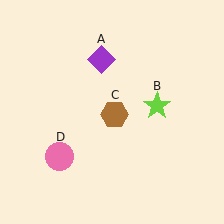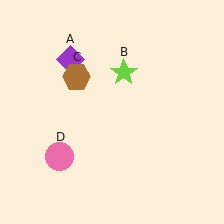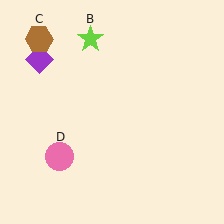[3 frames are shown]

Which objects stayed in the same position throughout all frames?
Pink circle (object D) remained stationary.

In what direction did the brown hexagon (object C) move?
The brown hexagon (object C) moved up and to the left.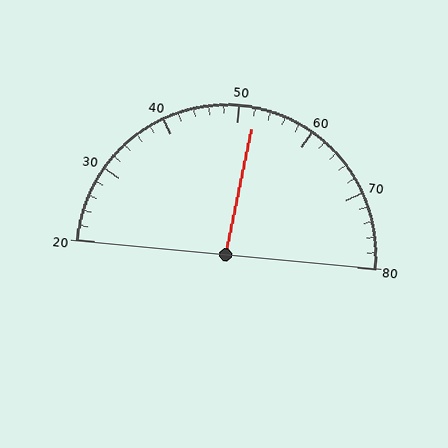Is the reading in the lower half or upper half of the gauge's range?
The reading is in the upper half of the range (20 to 80).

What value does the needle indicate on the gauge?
The needle indicates approximately 52.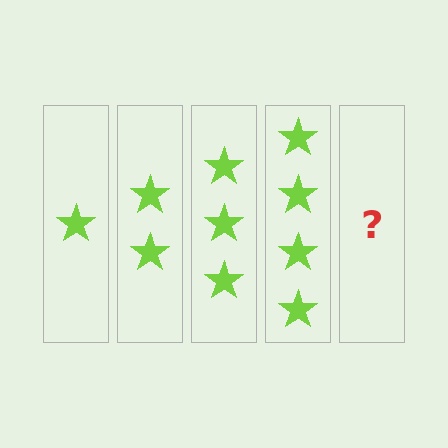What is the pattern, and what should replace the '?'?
The pattern is that each step adds one more star. The '?' should be 5 stars.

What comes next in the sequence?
The next element should be 5 stars.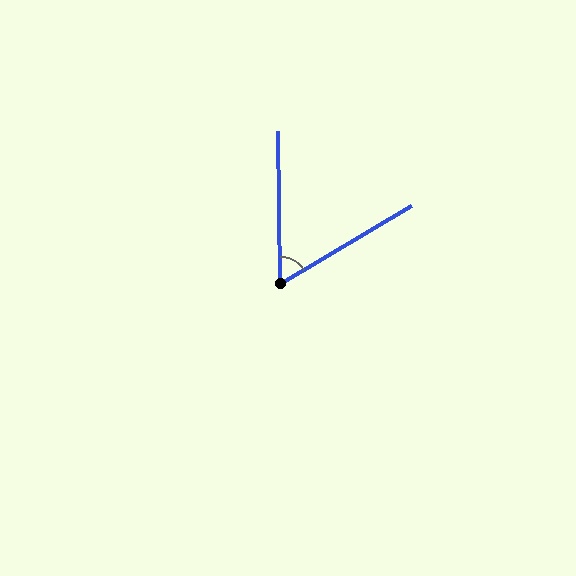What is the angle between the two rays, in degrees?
Approximately 60 degrees.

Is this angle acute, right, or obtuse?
It is acute.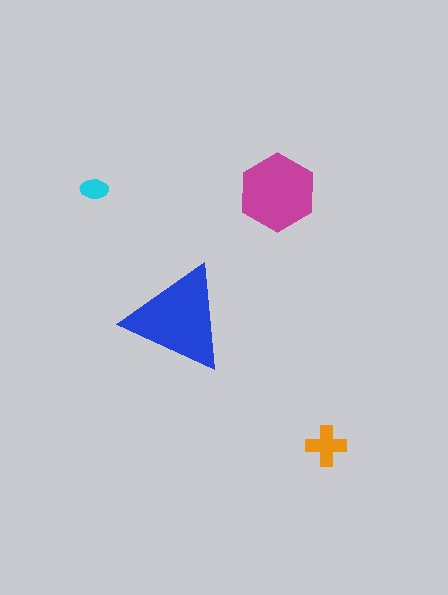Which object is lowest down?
The orange cross is bottommost.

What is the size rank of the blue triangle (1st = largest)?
1st.